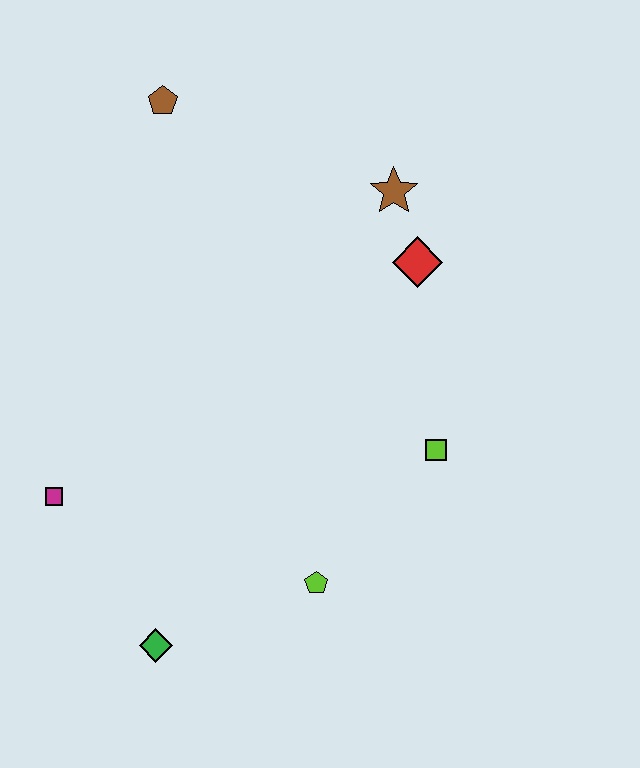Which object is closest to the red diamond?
The brown star is closest to the red diamond.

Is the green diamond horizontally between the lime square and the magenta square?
Yes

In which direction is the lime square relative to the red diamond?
The lime square is below the red diamond.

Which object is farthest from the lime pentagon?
The brown pentagon is farthest from the lime pentagon.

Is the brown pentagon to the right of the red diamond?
No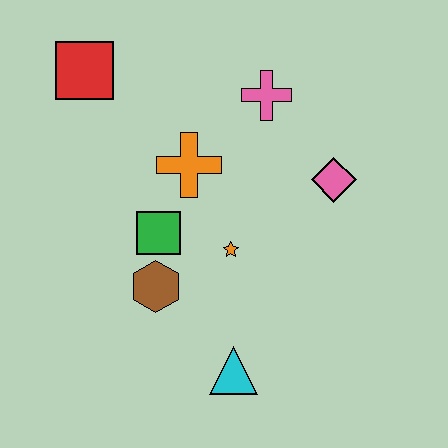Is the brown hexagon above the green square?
No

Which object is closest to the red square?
The orange cross is closest to the red square.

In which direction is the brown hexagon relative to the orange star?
The brown hexagon is to the left of the orange star.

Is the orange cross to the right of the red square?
Yes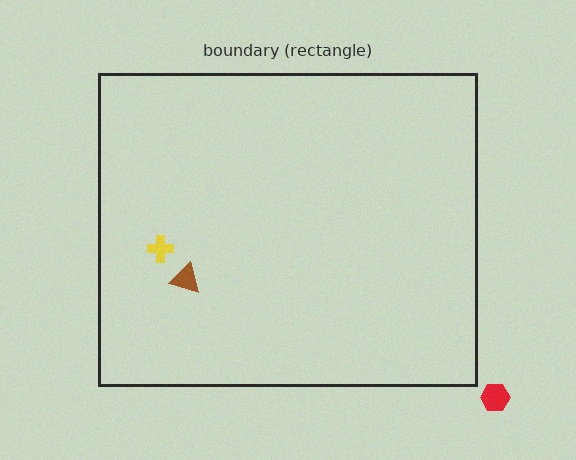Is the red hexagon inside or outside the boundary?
Outside.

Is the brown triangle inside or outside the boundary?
Inside.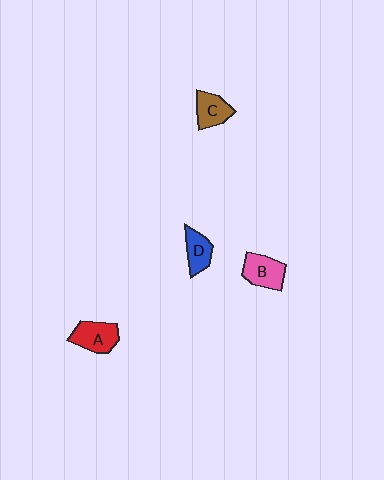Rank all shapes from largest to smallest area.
From largest to smallest: A (red), B (pink), C (brown), D (blue).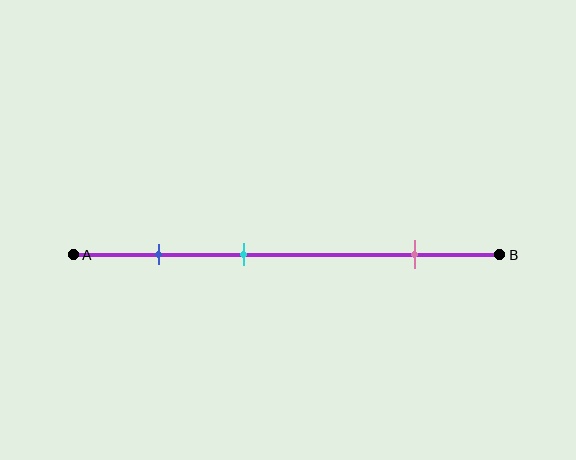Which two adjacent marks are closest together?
The blue and cyan marks are the closest adjacent pair.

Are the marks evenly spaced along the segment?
No, the marks are not evenly spaced.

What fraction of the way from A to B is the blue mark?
The blue mark is approximately 20% (0.2) of the way from A to B.